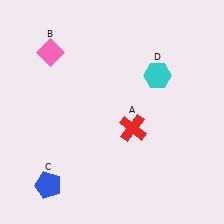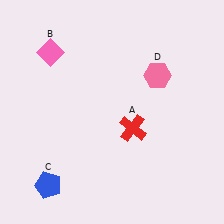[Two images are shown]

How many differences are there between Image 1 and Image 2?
There is 1 difference between the two images.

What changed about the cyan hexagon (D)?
In Image 1, D is cyan. In Image 2, it changed to pink.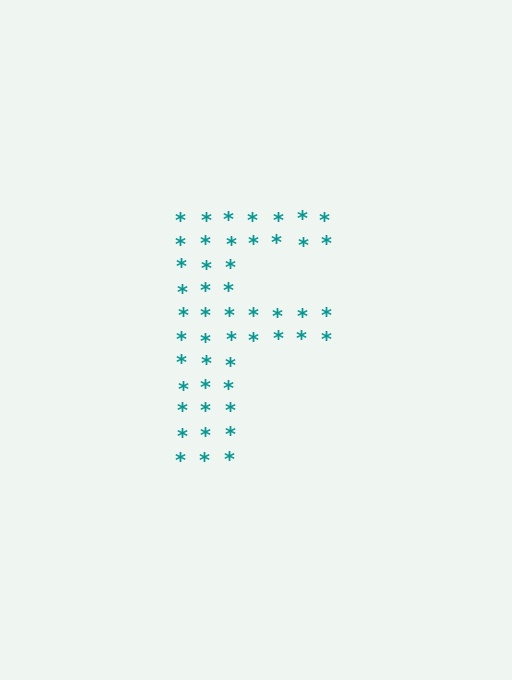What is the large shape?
The large shape is the letter F.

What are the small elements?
The small elements are asterisks.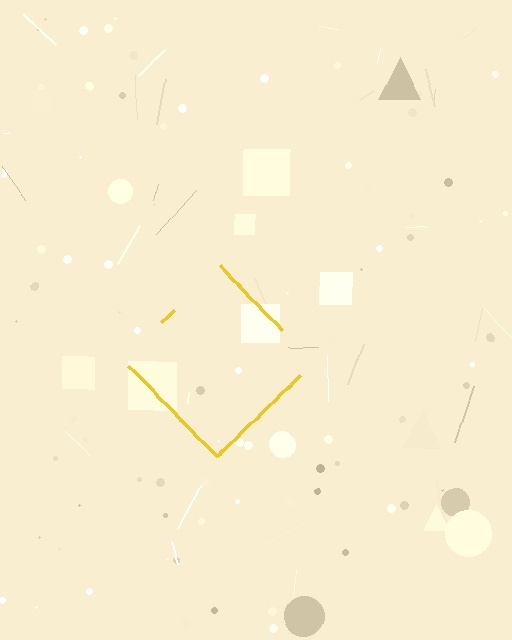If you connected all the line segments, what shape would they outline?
They would outline a diamond.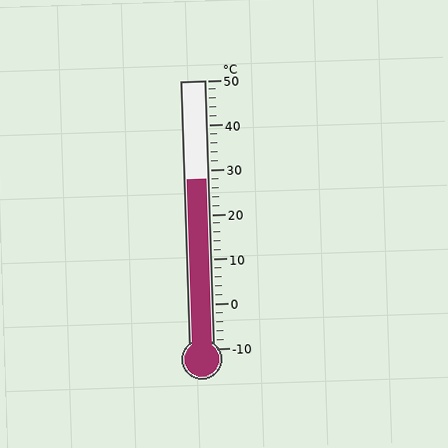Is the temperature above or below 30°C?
The temperature is below 30°C.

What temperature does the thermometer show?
The thermometer shows approximately 28°C.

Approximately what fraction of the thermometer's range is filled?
The thermometer is filled to approximately 65% of its range.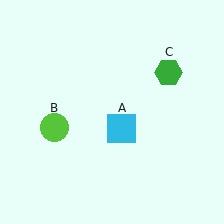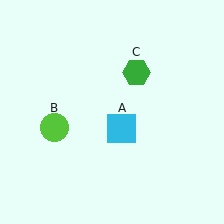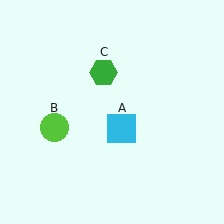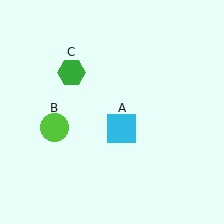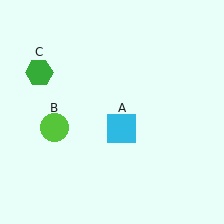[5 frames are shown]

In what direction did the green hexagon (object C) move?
The green hexagon (object C) moved left.